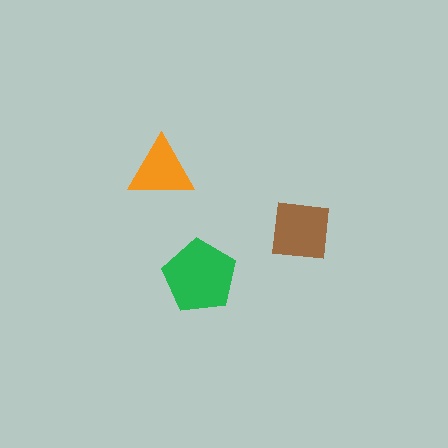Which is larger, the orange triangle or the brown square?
The brown square.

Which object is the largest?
The green pentagon.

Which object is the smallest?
The orange triangle.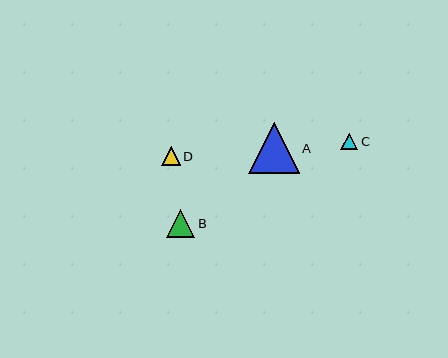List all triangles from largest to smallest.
From largest to smallest: A, B, D, C.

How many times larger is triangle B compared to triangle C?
Triangle B is approximately 1.7 times the size of triangle C.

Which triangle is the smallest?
Triangle C is the smallest with a size of approximately 17 pixels.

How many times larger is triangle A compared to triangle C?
Triangle A is approximately 3.0 times the size of triangle C.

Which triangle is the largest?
Triangle A is the largest with a size of approximately 51 pixels.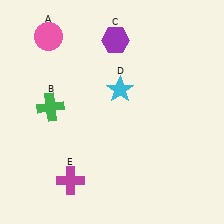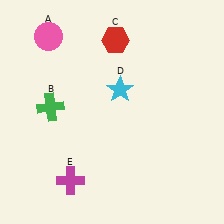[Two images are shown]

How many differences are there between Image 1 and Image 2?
There is 1 difference between the two images.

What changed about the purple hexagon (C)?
In Image 1, C is purple. In Image 2, it changed to red.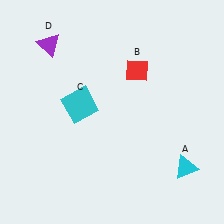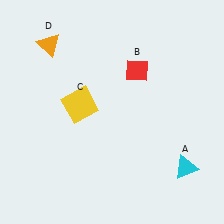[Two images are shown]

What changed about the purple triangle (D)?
In Image 1, D is purple. In Image 2, it changed to orange.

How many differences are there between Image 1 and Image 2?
There are 2 differences between the two images.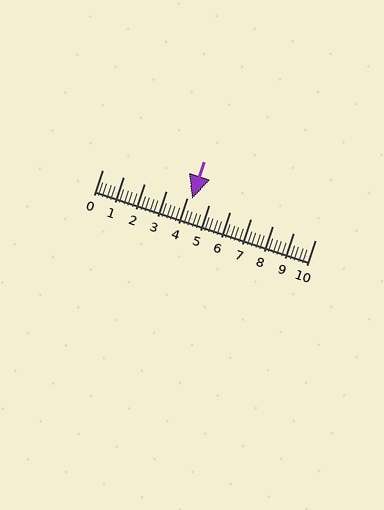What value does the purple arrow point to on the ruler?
The purple arrow points to approximately 4.2.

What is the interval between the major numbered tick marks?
The major tick marks are spaced 1 units apart.